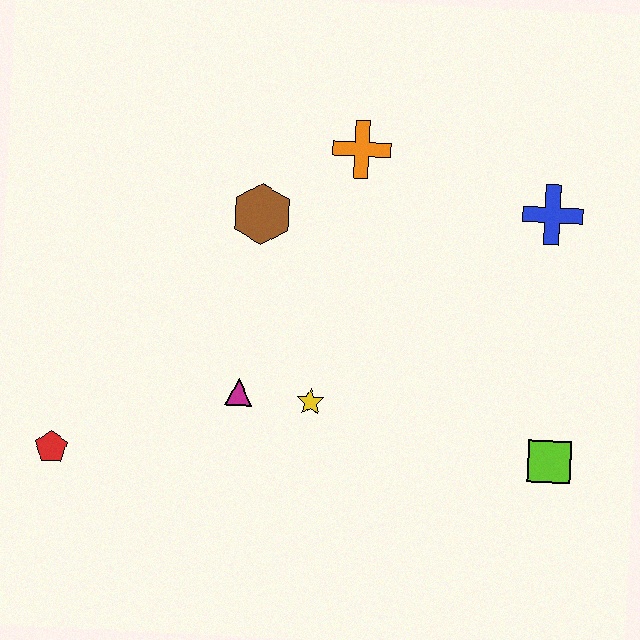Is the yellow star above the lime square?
Yes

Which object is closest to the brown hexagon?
The orange cross is closest to the brown hexagon.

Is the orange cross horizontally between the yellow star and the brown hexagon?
No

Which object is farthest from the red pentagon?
The blue cross is farthest from the red pentagon.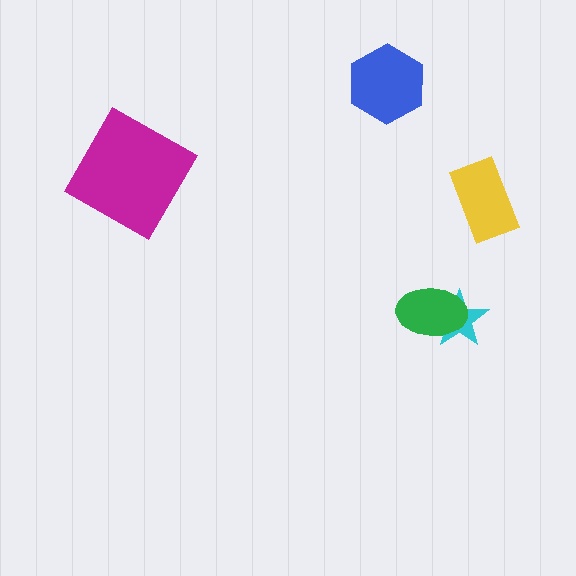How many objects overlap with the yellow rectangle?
0 objects overlap with the yellow rectangle.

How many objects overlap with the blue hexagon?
0 objects overlap with the blue hexagon.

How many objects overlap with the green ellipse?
1 object overlaps with the green ellipse.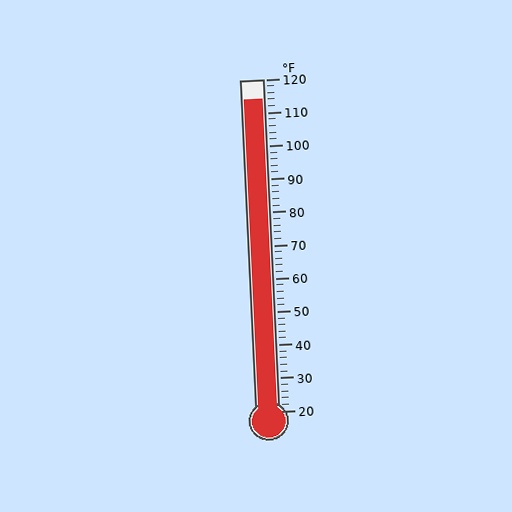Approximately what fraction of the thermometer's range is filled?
The thermometer is filled to approximately 95% of its range.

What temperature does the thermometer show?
The thermometer shows approximately 114°F.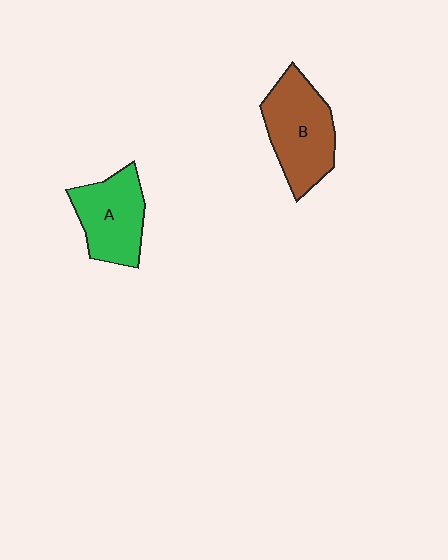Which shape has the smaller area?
Shape A (green).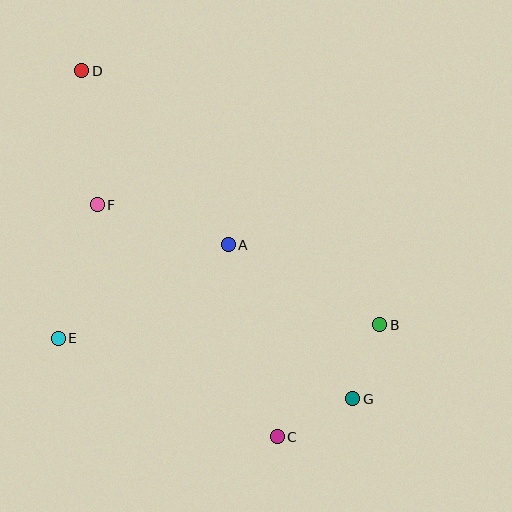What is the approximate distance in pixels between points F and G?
The distance between F and G is approximately 321 pixels.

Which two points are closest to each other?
Points B and G are closest to each other.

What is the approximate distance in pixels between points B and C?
The distance between B and C is approximately 152 pixels.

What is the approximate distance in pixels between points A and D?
The distance between A and D is approximately 228 pixels.